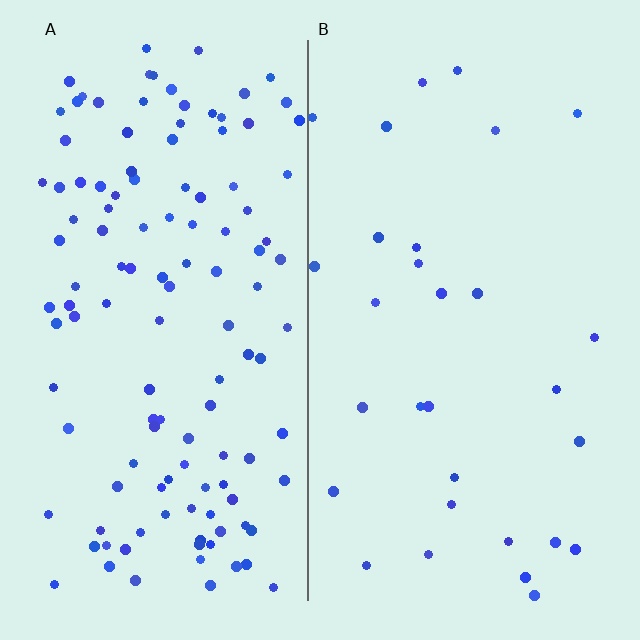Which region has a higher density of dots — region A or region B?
A (the left).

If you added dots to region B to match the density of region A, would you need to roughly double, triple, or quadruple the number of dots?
Approximately quadruple.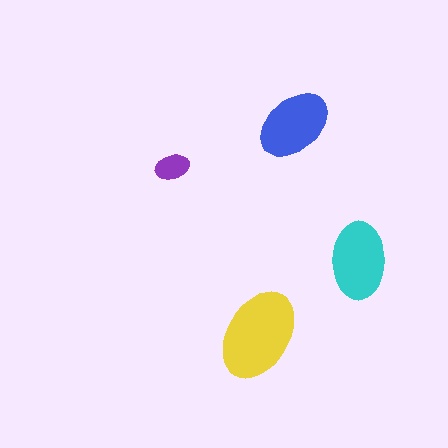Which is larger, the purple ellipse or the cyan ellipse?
The cyan one.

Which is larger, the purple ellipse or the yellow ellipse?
The yellow one.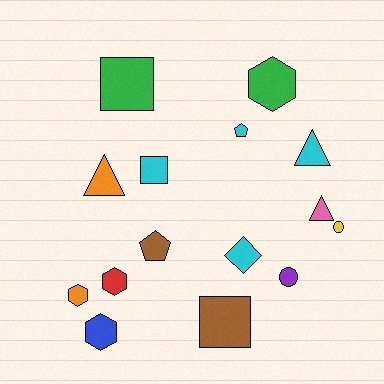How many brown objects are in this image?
There are 2 brown objects.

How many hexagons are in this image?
There are 4 hexagons.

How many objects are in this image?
There are 15 objects.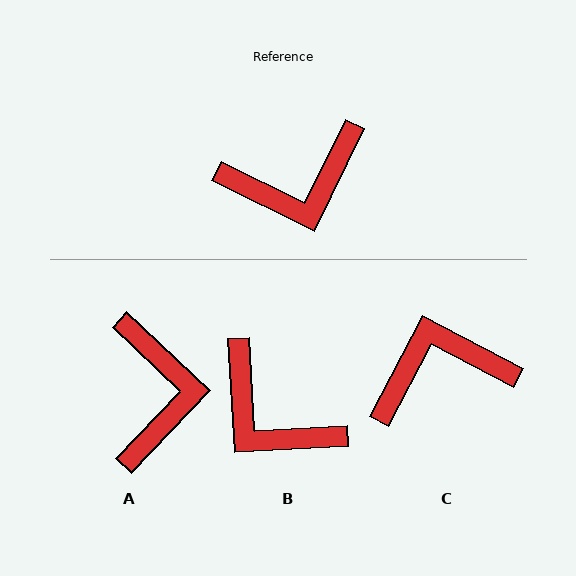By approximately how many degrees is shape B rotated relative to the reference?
Approximately 61 degrees clockwise.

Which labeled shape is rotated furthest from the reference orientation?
C, about 179 degrees away.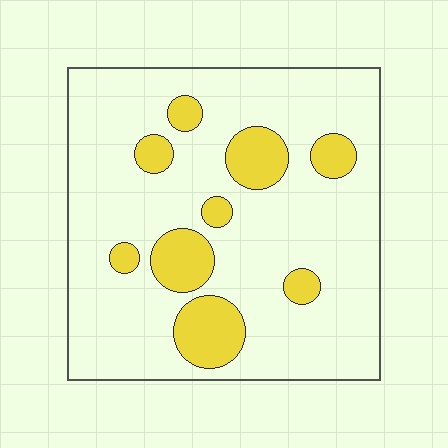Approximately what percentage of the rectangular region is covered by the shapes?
Approximately 20%.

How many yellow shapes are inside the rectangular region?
9.